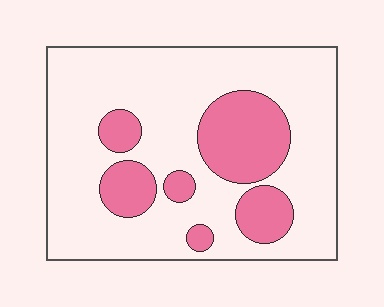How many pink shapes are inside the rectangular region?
6.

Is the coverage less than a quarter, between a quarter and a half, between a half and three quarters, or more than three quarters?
Less than a quarter.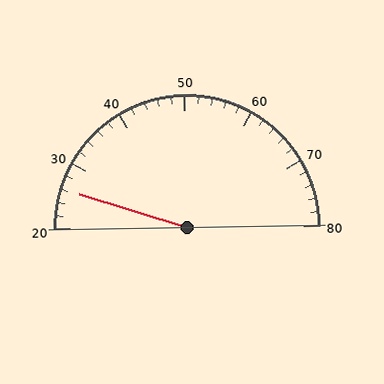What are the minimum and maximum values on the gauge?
The gauge ranges from 20 to 80.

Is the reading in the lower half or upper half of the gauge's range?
The reading is in the lower half of the range (20 to 80).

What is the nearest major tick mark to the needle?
The nearest major tick mark is 30.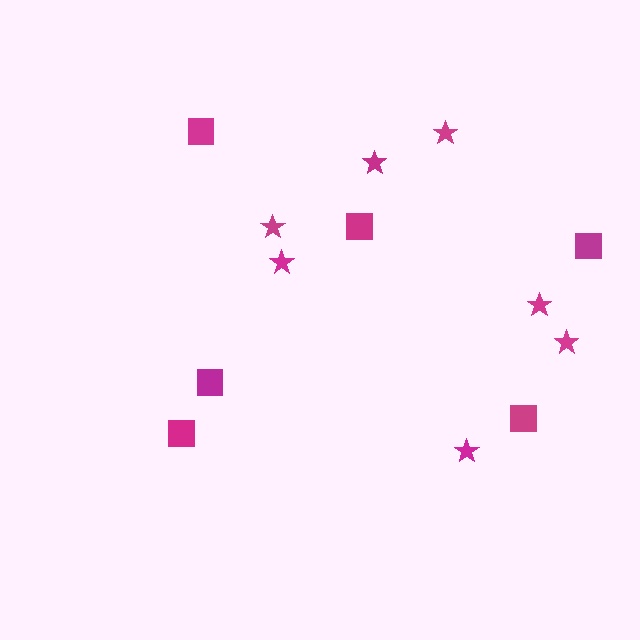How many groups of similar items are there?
There are 2 groups: one group of stars (7) and one group of squares (6).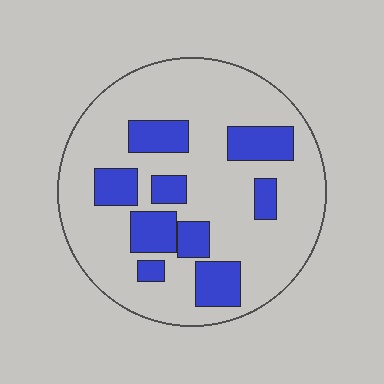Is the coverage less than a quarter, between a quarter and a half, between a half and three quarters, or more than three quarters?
Less than a quarter.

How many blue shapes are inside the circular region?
9.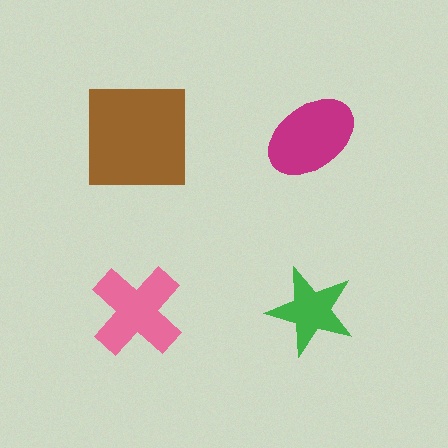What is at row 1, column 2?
A magenta ellipse.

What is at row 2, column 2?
A green star.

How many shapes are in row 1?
2 shapes.